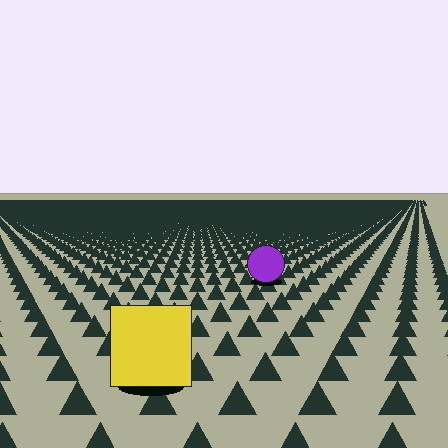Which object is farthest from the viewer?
The purple circle is farthest from the viewer. It appears smaller and the ground texture around it is denser.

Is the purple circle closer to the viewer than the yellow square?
No. The yellow square is closer — you can tell from the texture gradient: the ground texture is coarser near it.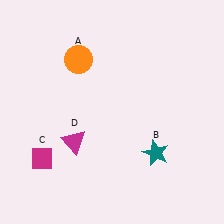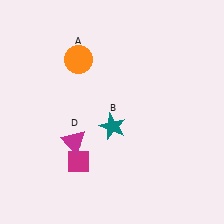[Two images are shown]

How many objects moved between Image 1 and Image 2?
2 objects moved between the two images.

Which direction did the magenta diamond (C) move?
The magenta diamond (C) moved right.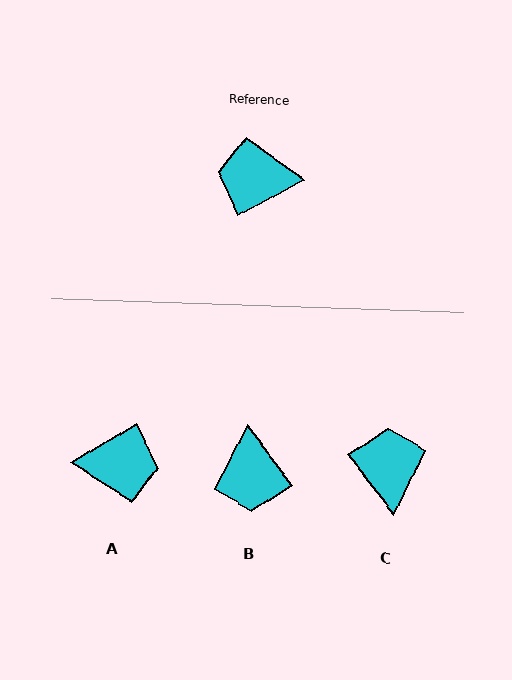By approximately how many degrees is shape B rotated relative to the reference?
Approximately 99 degrees counter-clockwise.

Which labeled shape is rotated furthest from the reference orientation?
A, about 178 degrees away.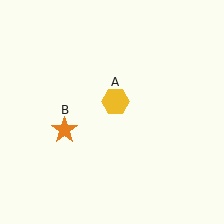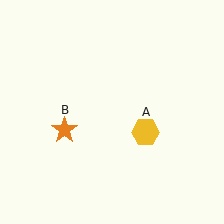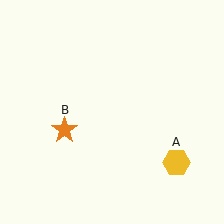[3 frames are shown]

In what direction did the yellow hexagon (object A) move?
The yellow hexagon (object A) moved down and to the right.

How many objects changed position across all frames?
1 object changed position: yellow hexagon (object A).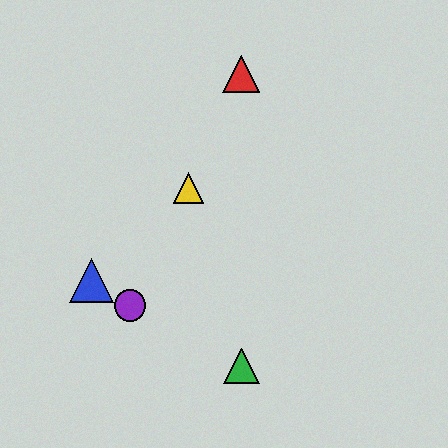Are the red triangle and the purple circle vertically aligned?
No, the red triangle is at x≈241 and the purple circle is at x≈130.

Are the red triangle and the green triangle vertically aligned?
Yes, both are at x≈241.